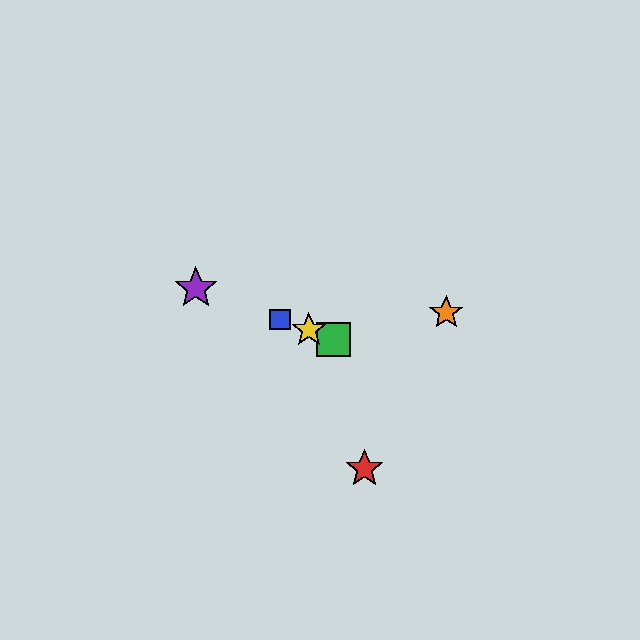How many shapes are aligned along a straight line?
4 shapes (the blue square, the green square, the yellow star, the purple star) are aligned along a straight line.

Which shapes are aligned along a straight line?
The blue square, the green square, the yellow star, the purple star are aligned along a straight line.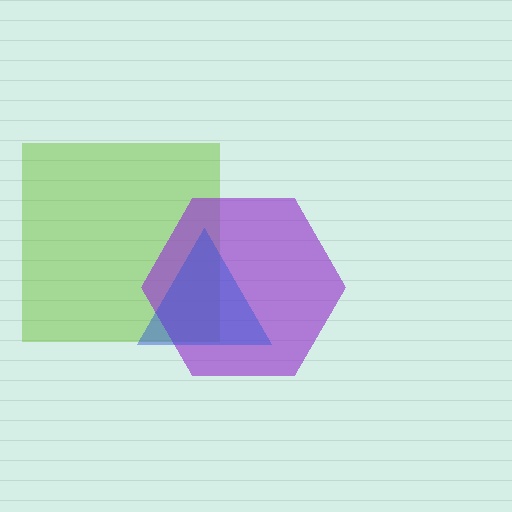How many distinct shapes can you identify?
There are 3 distinct shapes: a lime square, a purple hexagon, a blue triangle.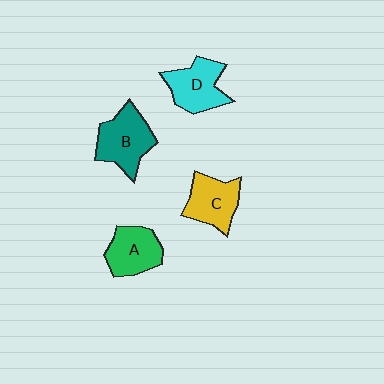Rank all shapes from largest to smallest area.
From largest to smallest: B (teal), D (cyan), C (yellow), A (green).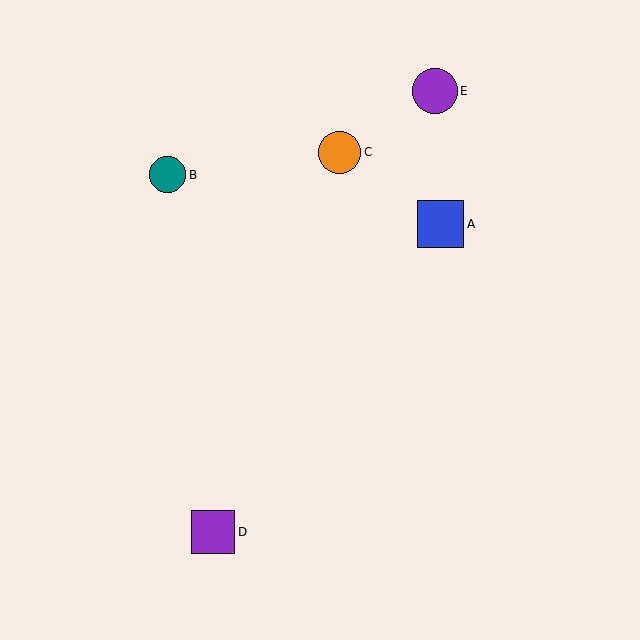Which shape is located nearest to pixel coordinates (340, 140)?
The orange circle (labeled C) at (340, 152) is nearest to that location.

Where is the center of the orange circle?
The center of the orange circle is at (340, 152).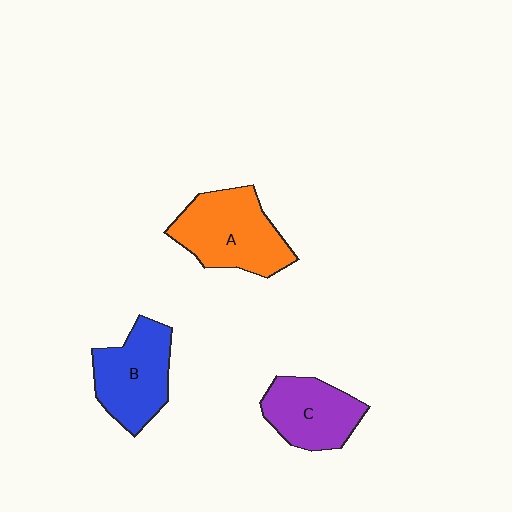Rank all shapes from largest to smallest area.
From largest to smallest: A (orange), B (blue), C (purple).